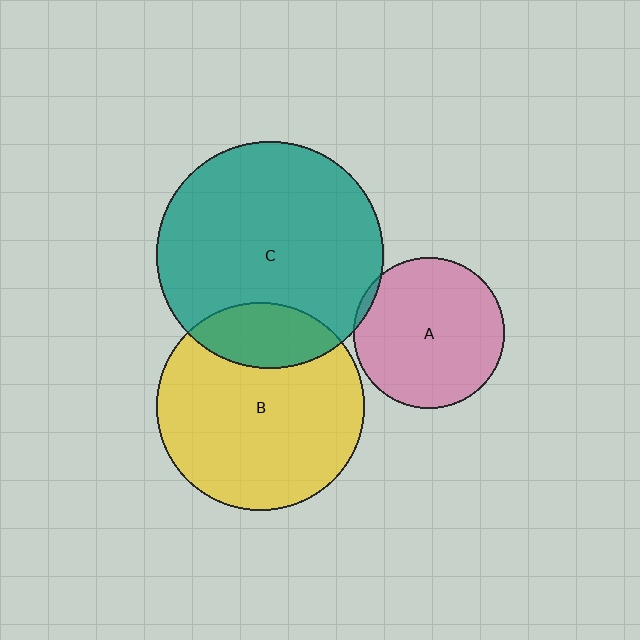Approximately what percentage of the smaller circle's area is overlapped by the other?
Approximately 5%.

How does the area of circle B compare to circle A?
Approximately 1.9 times.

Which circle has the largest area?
Circle C (teal).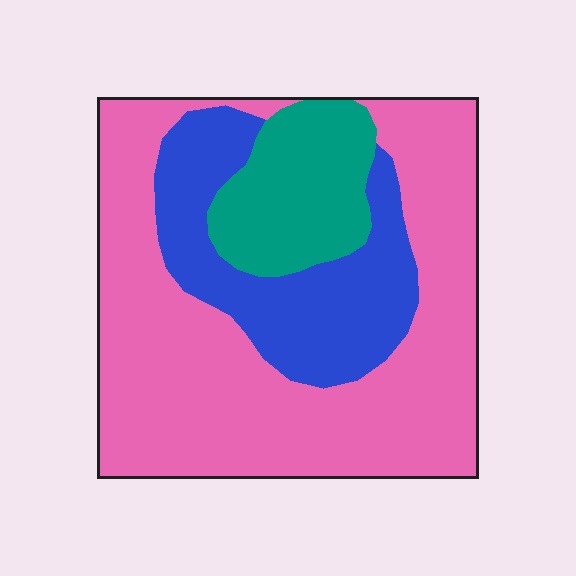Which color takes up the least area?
Teal, at roughly 15%.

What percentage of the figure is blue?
Blue covers around 25% of the figure.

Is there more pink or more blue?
Pink.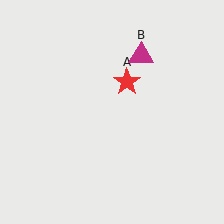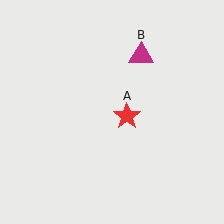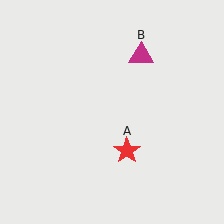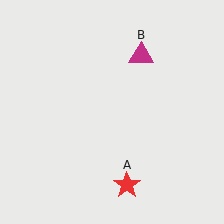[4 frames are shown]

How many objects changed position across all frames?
1 object changed position: red star (object A).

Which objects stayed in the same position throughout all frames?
Magenta triangle (object B) remained stationary.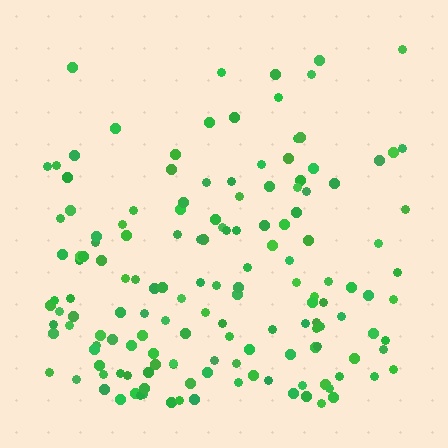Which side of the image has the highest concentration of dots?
The bottom.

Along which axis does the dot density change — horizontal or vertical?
Vertical.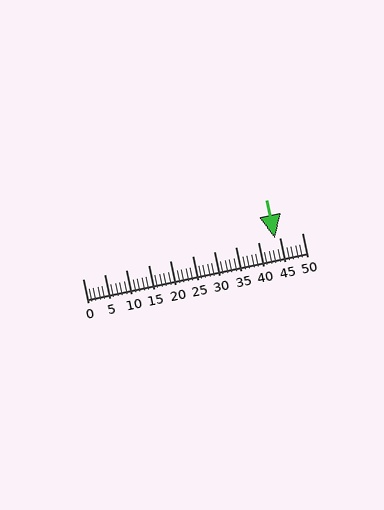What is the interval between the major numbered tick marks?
The major tick marks are spaced 5 units apart.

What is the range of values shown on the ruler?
The ruler shows values from 0 to 50.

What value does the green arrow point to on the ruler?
The green arrow points to approximately 44.